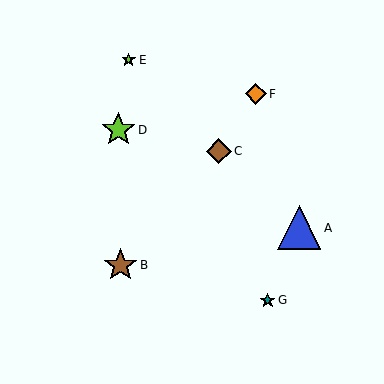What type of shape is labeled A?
Shape A is a blue triangle.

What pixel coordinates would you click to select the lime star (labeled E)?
Click at (129, 60) to select the lime star E.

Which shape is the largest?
The blue triangle (labeled A) is the largest.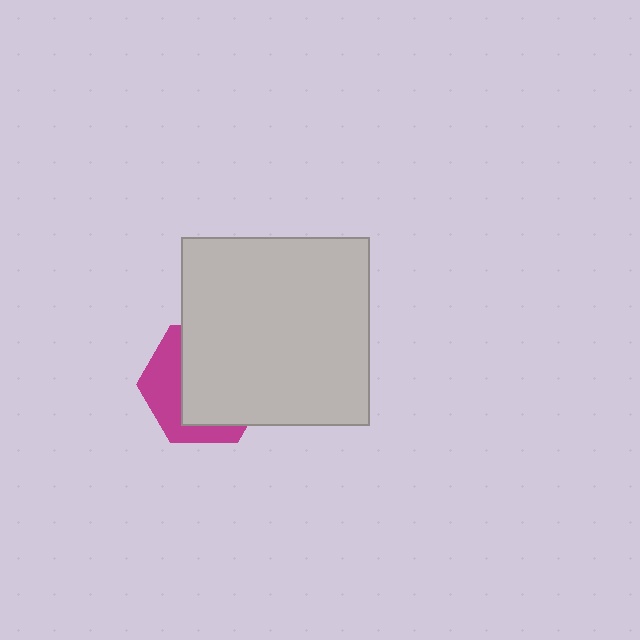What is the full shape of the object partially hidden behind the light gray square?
The partially hidden object is a magenta hexagon.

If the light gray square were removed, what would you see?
You would see the complete magenta hexagon.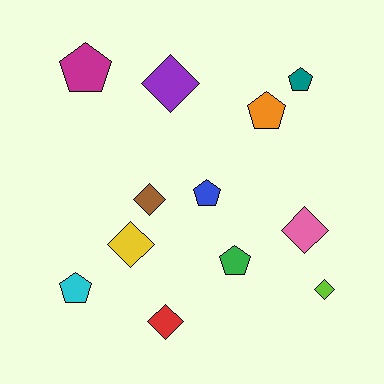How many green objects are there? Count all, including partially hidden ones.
There is 1 green object.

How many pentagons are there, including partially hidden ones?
There are 6 pentagons.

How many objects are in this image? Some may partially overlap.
There are 12 objects.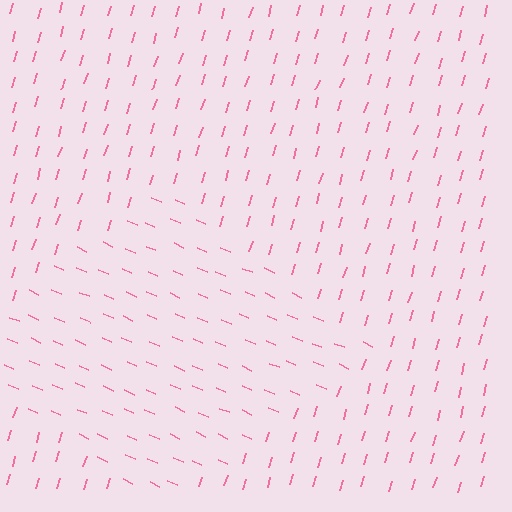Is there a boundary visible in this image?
Yes, there is a texture boundary formed by a change in line orientation.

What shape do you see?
I see a diamond.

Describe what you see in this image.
The image is filled with small pink line segments. A diamond region in the image has lines oriented differently from the surrounding lines, creating a visible texture boundary.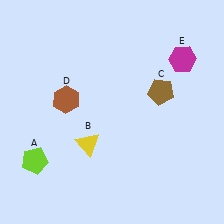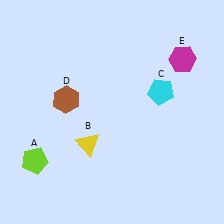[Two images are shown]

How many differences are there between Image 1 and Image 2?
There is 1 difference between the two images.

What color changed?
The pentagon (C) changed from brown in Image 1 to cyan in Image 2.